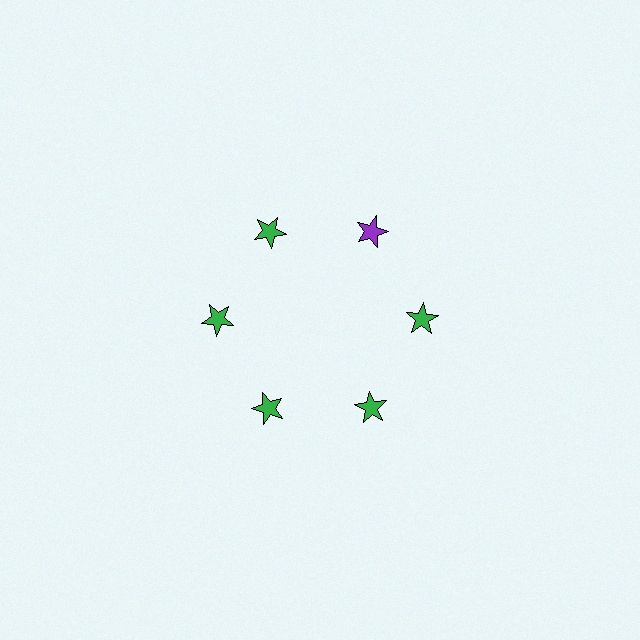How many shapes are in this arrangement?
There are 6 shapes arranged in a ring pattern.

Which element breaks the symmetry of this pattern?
The purple star at roughly the 1 o'clock position breaks the symmetry. All other shapes are green stars.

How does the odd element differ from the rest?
It has a different color: purple instead of green.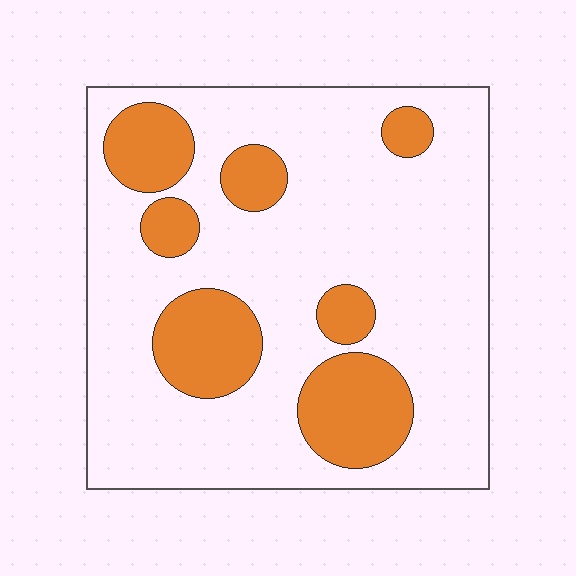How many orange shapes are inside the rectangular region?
7.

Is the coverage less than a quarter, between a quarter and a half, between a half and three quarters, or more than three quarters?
Less than a quarter.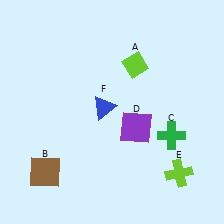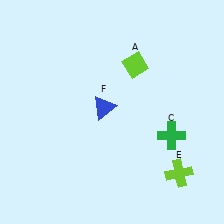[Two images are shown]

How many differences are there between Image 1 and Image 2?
There are 2 differences between the two images.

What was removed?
The brown square (B), the purple square (D) were removed in Image 2.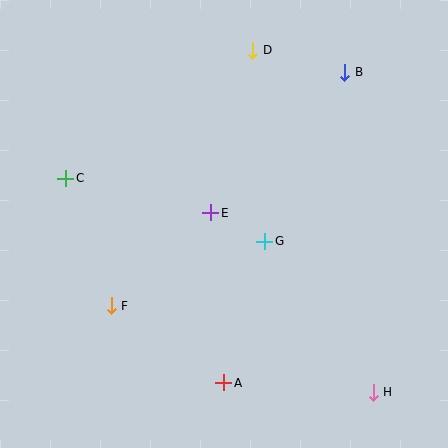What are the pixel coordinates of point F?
Point F is at (111, 306).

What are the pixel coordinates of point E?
Point E is at (211, 213).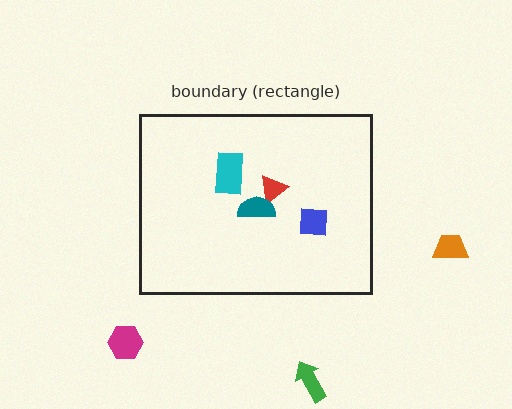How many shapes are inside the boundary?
4 inside, 3 outside.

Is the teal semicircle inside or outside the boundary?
Inside.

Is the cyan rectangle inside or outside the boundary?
Inside.